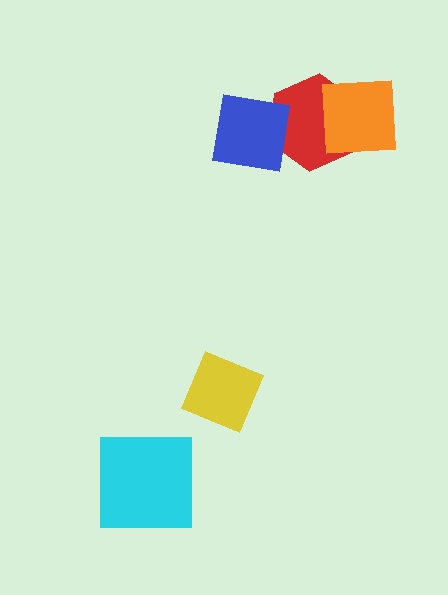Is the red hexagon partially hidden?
Yes, it is partially covered by another shape.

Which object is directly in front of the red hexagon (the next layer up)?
The orange square is directly in front of the red hexagon.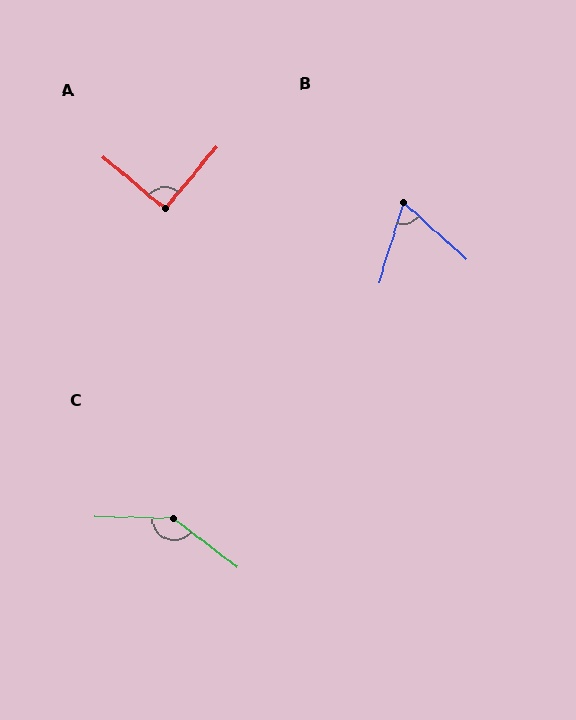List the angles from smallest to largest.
B (65°), A (90°), C (143°).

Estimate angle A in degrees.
Approximately 90 degrees.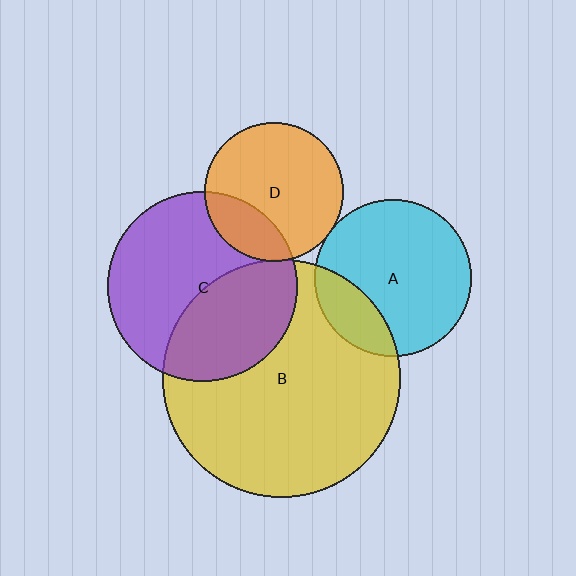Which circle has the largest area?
Circle B (yellow).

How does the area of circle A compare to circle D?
Approximately 1.3 times.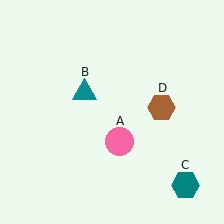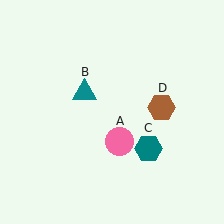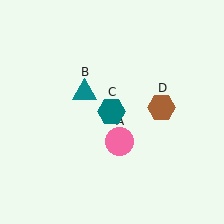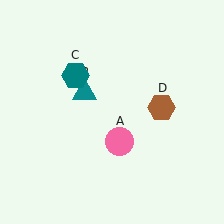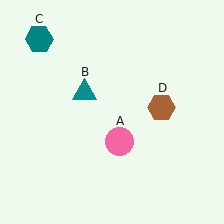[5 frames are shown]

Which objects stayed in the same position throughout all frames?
Pink circle (object A) and teal triangle (object B) and brown hexagon (object D) remained stationary.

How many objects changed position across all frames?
1 object changed position: teal hexagon (object C).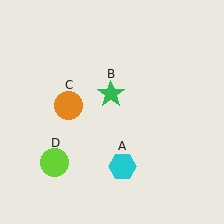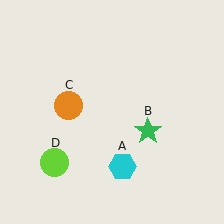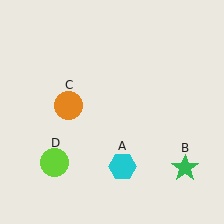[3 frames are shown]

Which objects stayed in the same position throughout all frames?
Cyan hexagon (object A) and orange circle (object C) and lime circle (object D) remained stationary.